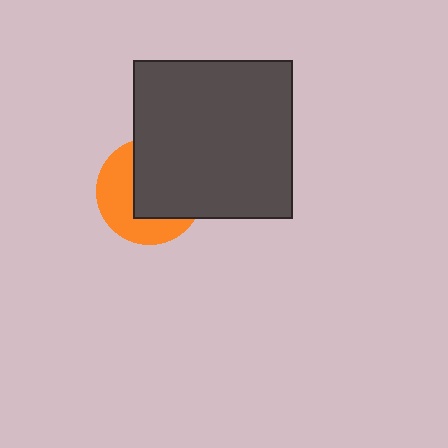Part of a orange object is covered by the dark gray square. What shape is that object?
It is a circle.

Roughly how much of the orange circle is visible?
A small part of it is visible (roughly 45%).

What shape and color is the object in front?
The object in front is a dark gray square.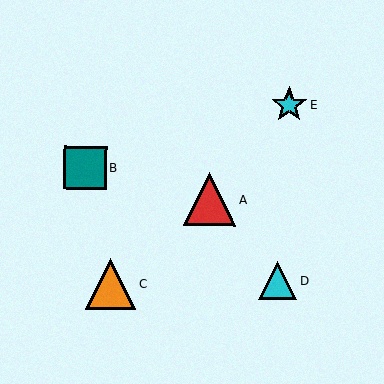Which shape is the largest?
The red triangle (labeled A) is the largest.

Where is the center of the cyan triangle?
The center of the cyan triangle is at (277, 281).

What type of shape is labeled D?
Shape D is a cyan triangle.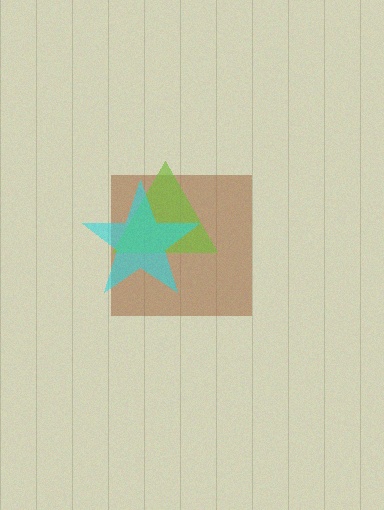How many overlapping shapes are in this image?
There are 3 overlapping shapes in the image.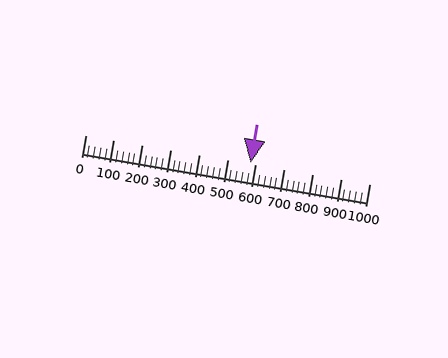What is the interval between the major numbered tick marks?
The major tick marks are spaced 100 units apart.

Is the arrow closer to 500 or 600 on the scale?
The arrow is closer to 600.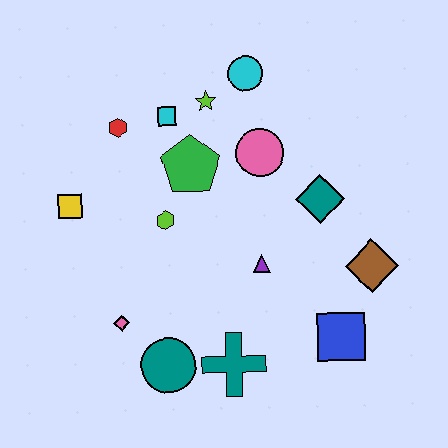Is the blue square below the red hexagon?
Yes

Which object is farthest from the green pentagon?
The blue square is farthest from the green pentagon.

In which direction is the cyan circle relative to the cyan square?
The cyan circle is to the right of the cyan square.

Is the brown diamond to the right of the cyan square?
Yes